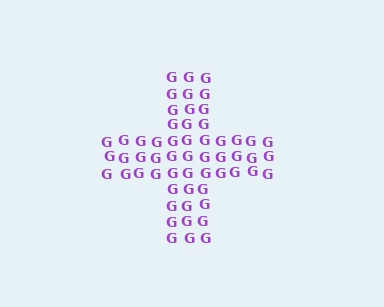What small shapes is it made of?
It is made of small letter G's.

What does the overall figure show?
The overall figure shows a cross.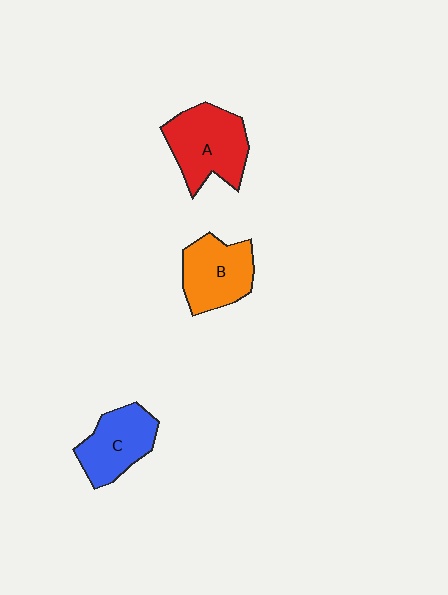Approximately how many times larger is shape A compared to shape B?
Approximately 1.2 times.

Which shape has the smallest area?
Shape C (blue).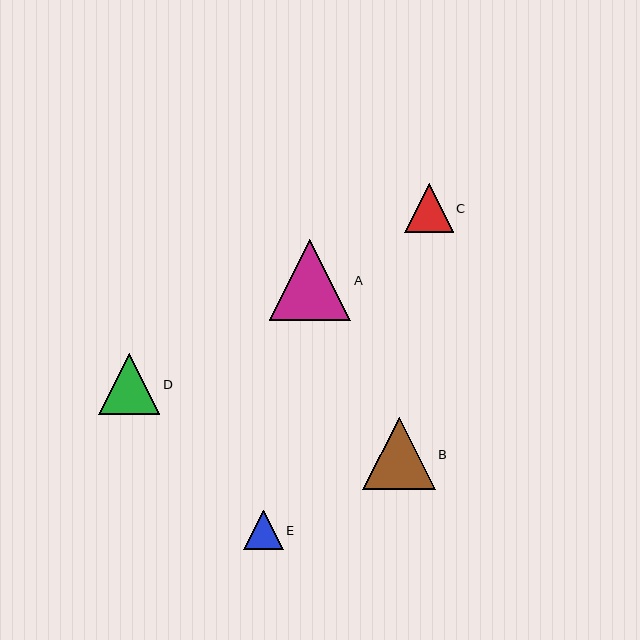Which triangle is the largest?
Triangle A is the largest with a size of approximately 82 pixels.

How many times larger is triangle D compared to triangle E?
Triangle D is approximately 1.6 times the size of triangle E.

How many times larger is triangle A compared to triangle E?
Triangle A is approximately 2.1 times the size of triangle E.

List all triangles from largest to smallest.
From largest to smallest: A, B, D, C, E.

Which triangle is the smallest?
Triangle E is the smallest with a size of approximately 40 pixels.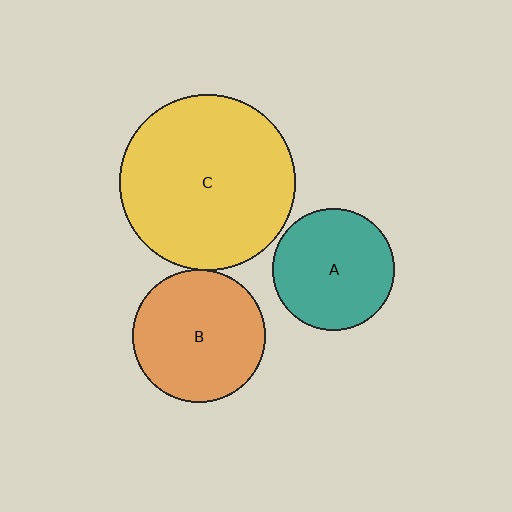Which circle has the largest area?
Circle C (yellow).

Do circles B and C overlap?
Yes.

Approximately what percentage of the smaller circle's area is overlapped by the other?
Approximately 5%.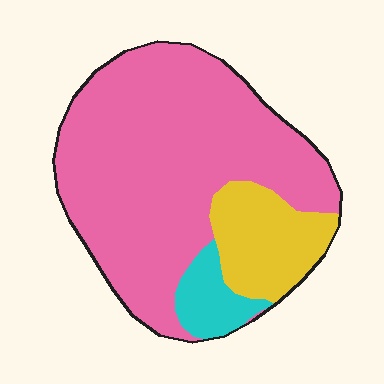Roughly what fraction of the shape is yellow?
Yellow covers 18% of the shape.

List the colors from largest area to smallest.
From largest to smallest: pink, yellow, cyan.